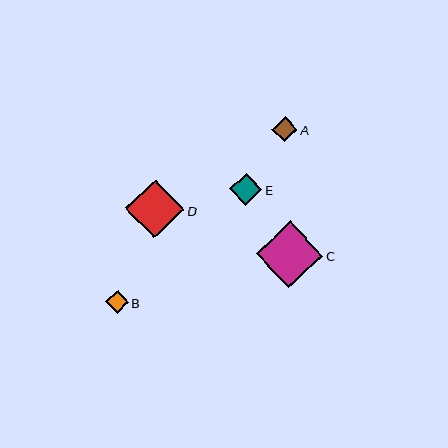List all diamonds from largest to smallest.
From largest to smallest: C, D, E, A, B.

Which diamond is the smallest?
Diamond B is the smallest with a size of approximately 23 pixels.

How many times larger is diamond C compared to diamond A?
Diamond C is approximately 2.7 times the size of diamond A.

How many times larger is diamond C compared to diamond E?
Diamond C is approximately 2.1 times the size of diamond E.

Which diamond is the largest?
Diamond C is the largest with a size of approximately 67 pixels.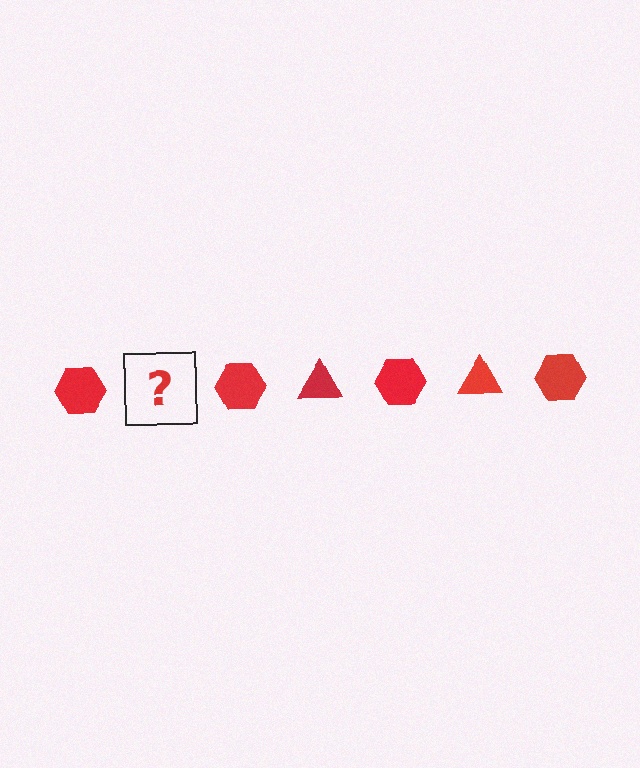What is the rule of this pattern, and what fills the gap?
The rule is that the pattern cycles through hexagon, triangle shapes in red. The gap should be filled with a red triangle.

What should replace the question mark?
The question mark should be replaced with a red triangle.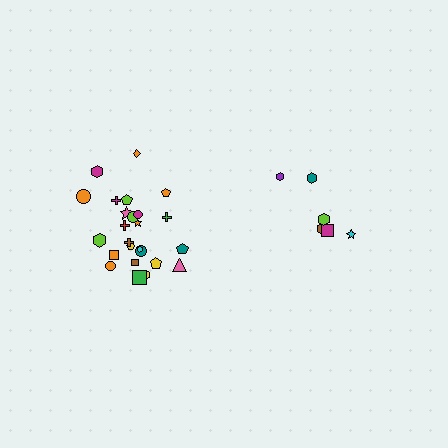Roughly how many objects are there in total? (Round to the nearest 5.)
Roughly 30 objects in total.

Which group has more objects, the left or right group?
The left group.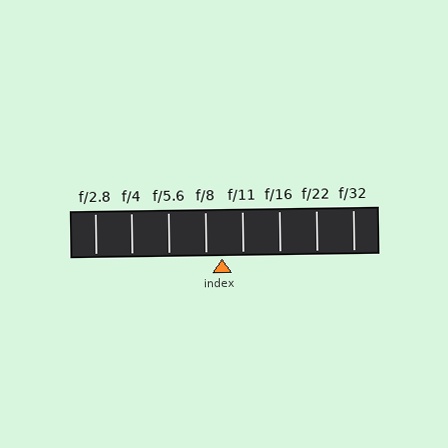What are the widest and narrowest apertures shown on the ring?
The widest aperture shown is f/2.8 and the narrowest is f/32.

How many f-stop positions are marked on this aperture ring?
There are 8 f-stop positions marked.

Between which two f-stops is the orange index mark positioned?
The index mark is between f/8 and f/11.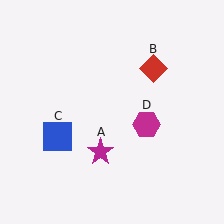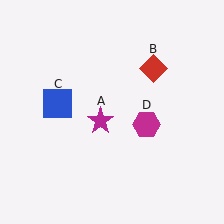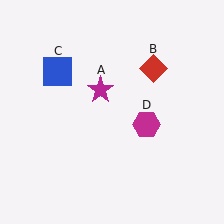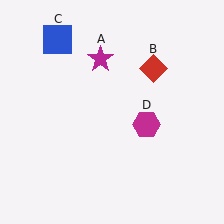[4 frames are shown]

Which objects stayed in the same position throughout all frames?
Red diamond (object B) and magenta hexagon (object D) remained stationary.